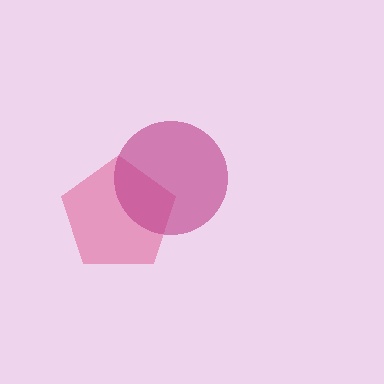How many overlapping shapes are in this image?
There are 2 overlapping shapes in the image.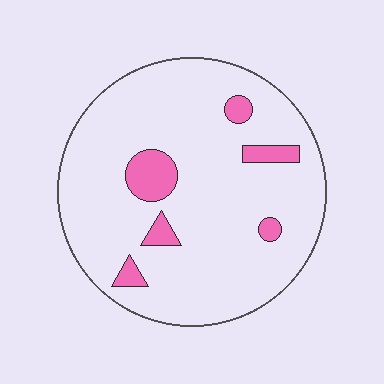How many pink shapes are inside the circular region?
6.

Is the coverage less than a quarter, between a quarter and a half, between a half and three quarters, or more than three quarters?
Less than a quarter.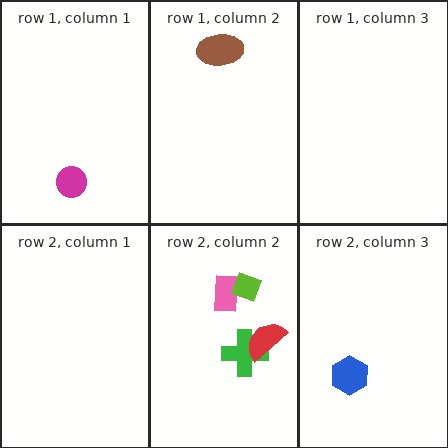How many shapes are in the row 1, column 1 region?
1.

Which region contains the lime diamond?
The row 2, column 2 region.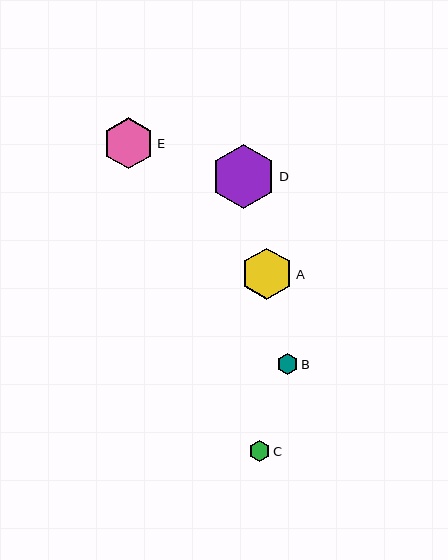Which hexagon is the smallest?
Hexagon B is the smallest with a size of approximately 21 pixels.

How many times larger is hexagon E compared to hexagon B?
Hexagon E is approximately 2.4 times the size of hexagon B.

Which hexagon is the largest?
Hexagon D is the largest with a size of approximately 64 pixels.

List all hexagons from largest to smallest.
From largest to smallest: D, A, E, C, B.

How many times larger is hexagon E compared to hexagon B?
Hexagon E is approximately 2.4 times the size of hexagon B.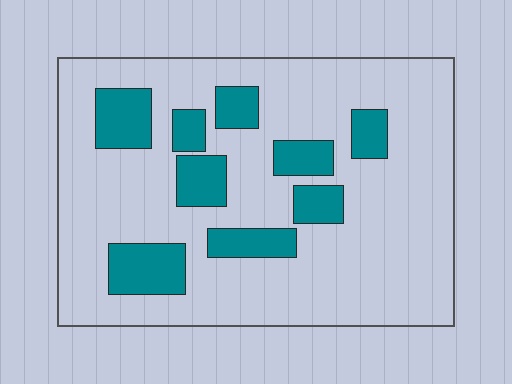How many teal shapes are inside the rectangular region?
9.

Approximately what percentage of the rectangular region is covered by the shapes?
Approximately 20%.